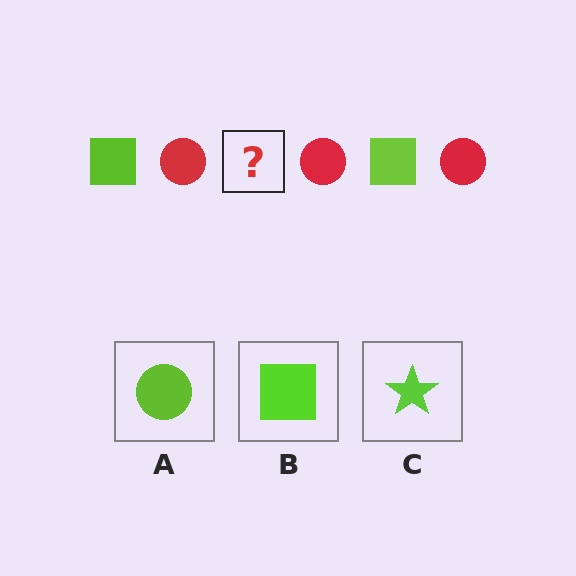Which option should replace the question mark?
Option B.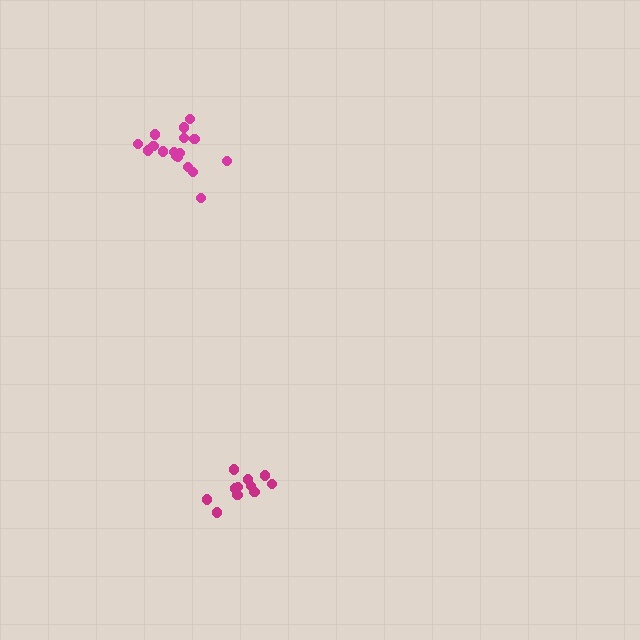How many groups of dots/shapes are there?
There are 2 groups.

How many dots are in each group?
Group 1: 11 dots, Group 2: 17 dots (28 total).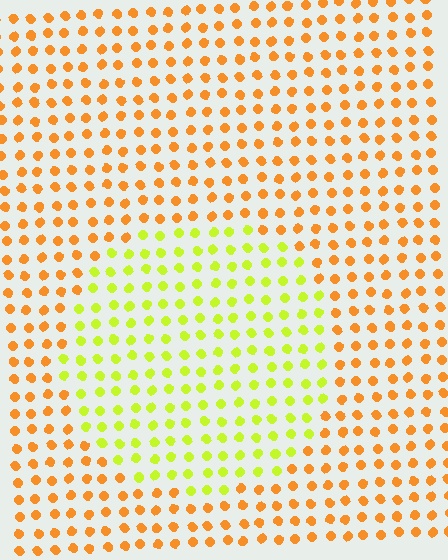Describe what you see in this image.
The image is filled with small orange elements in a uniform arrangement. A circle-shaped region is visible where the elements are tinted to a slightly different hue, forming a subtle color boundary.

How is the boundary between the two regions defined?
The boundary is defined purely by a slight shift in hue (about 46 degrees). Spacing, size, and orientation are identical on both sides.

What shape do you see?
I see a circle.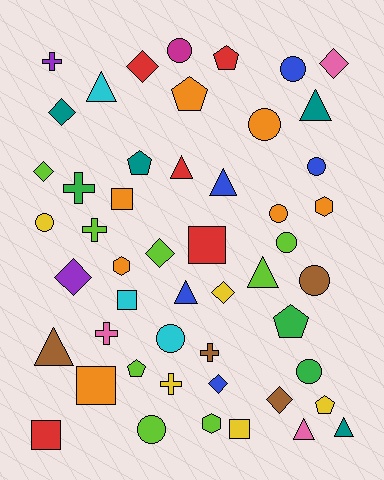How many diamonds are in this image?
There are 9 diamonds.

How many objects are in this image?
There are 50 objects.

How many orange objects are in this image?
There are 7 orange objects.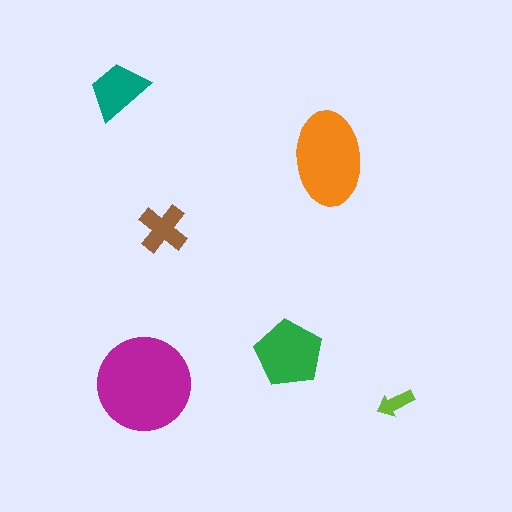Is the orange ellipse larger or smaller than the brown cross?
Larger.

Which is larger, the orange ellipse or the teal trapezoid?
The orange ellipse.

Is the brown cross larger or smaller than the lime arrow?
Larger.